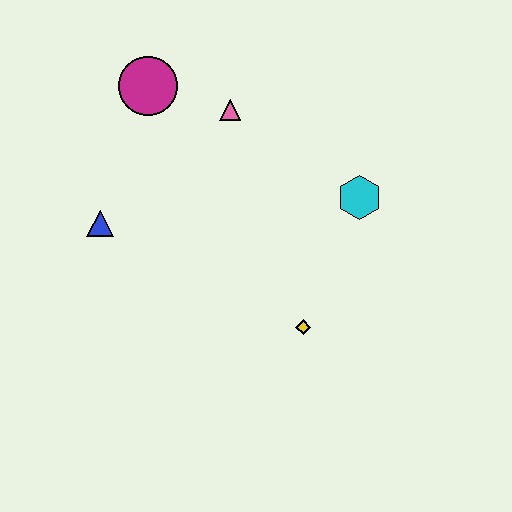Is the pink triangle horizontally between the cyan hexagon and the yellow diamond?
No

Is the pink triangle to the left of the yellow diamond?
Yes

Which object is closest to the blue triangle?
The magenta circle is closest to the blue triangle.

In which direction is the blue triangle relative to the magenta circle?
The blue triangle is below the magenta circle.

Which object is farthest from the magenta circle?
The yellow diamond is farthest from the magenta circle.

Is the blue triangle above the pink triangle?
No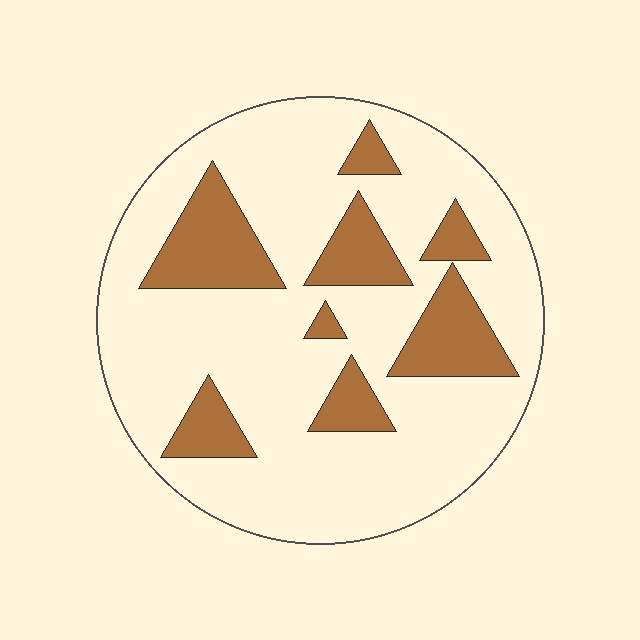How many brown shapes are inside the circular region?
8.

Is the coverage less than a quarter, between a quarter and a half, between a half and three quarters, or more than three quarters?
Less than a quarter.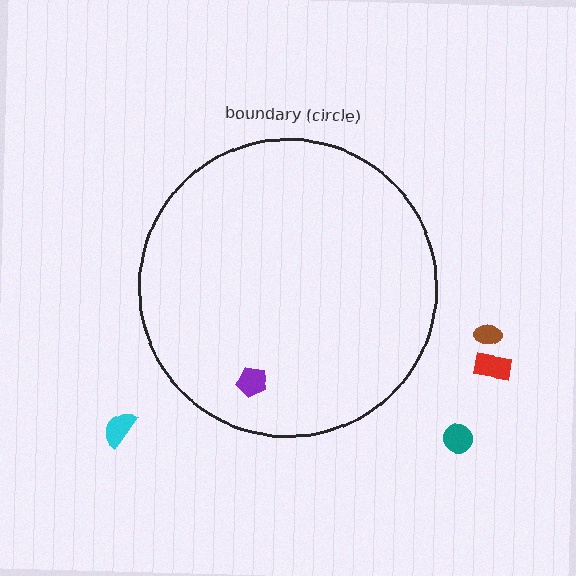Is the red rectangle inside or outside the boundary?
Outside.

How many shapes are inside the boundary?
1 inside, 4 outside.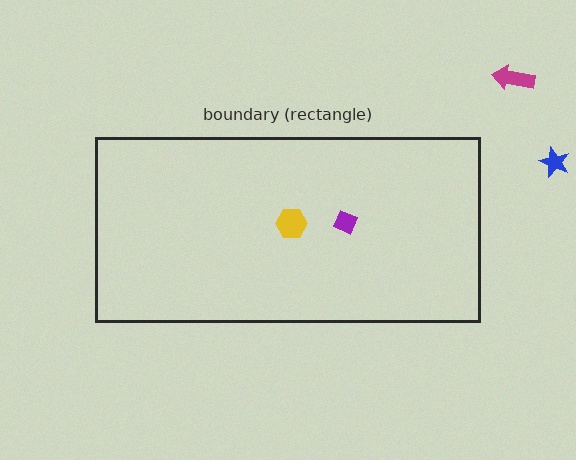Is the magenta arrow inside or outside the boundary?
Outside.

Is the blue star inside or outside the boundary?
Outside.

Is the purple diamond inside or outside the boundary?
Inside.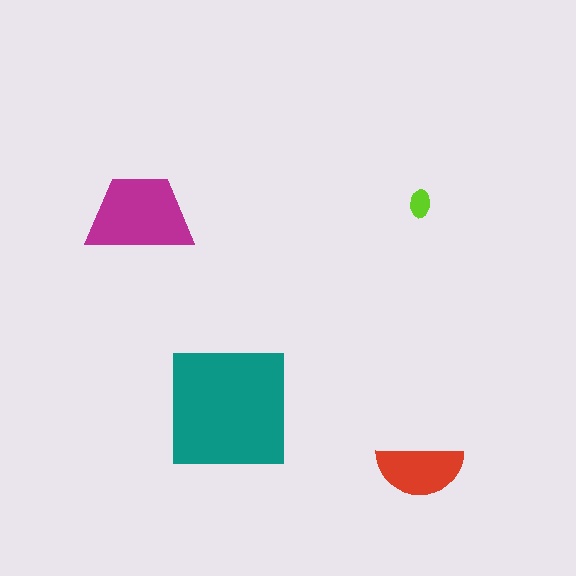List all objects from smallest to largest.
The lime ellipse, the red semicircle, the magenta trapezoid, the teal square.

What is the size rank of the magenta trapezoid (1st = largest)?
2nd.